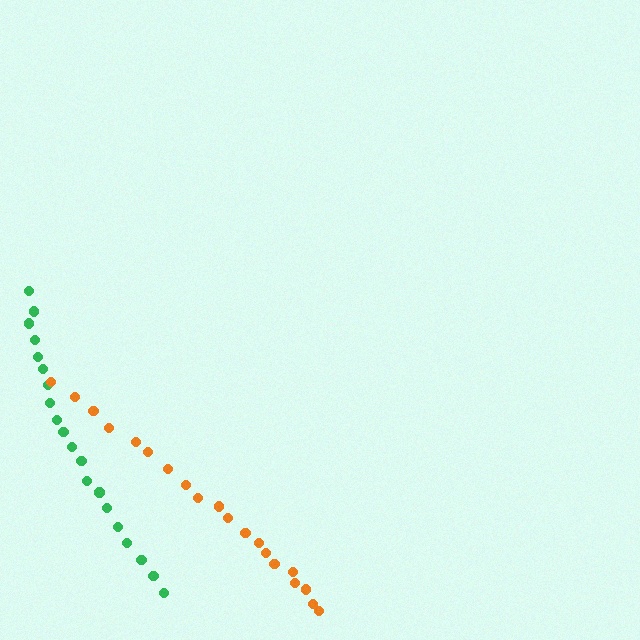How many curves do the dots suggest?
There are 2 distinct paths.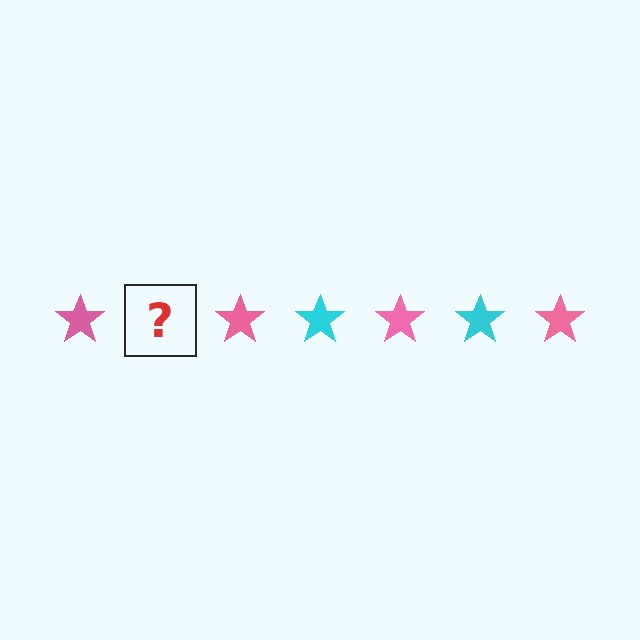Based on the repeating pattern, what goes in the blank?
The blank should be a cyan star.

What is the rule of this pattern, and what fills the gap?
The rule is that the pattern cycles through pink, cyan stars. The gap should be filled with a cyan star.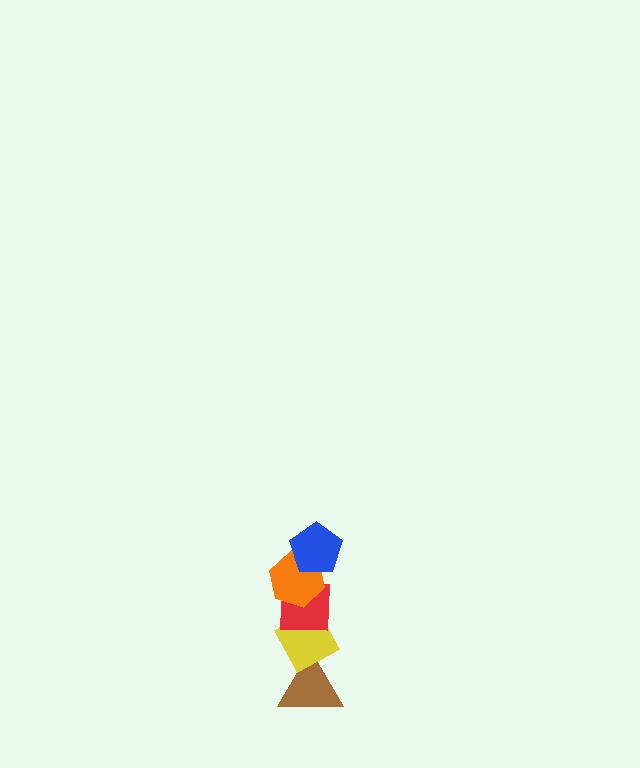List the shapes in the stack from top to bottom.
From top to bottom: the blue pentagon, the orange hexagon, the red square, the yellow diamond, the brown triangle.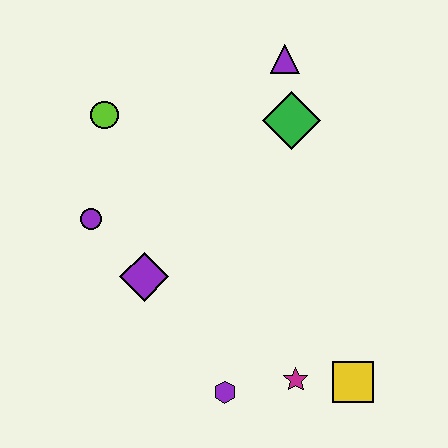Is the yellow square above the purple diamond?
No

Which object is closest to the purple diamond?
The purple circle is closest to the purple diamond.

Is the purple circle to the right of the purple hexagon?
No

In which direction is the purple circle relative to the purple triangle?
The purple circle is to the left of the purple triangle.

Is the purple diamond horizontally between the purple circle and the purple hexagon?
Yes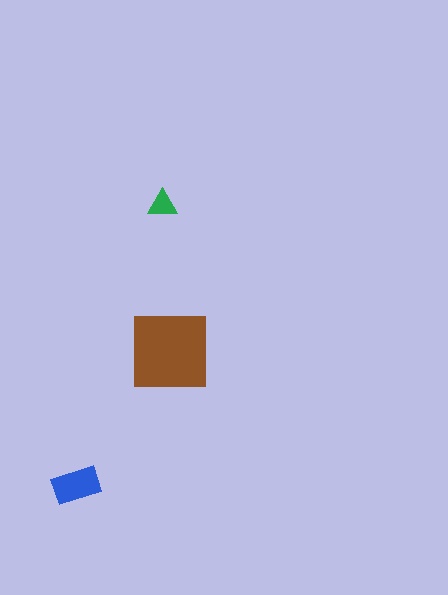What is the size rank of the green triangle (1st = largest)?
3rd.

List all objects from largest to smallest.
The brown square, the blue rectangle, the green triangle.